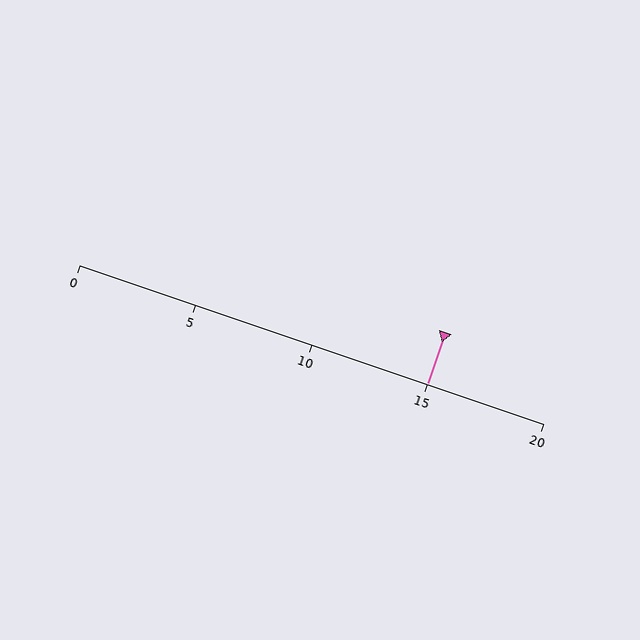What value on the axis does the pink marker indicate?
The marker indicates approximately 15.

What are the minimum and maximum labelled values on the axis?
The axis runs from 0 to 20.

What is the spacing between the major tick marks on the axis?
The major ticks are spaced 5 apart.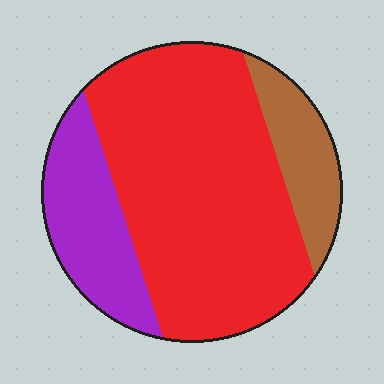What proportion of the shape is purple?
Purple covers about 20% of the shape.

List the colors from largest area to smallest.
From largest to smallest: red, purple, brown.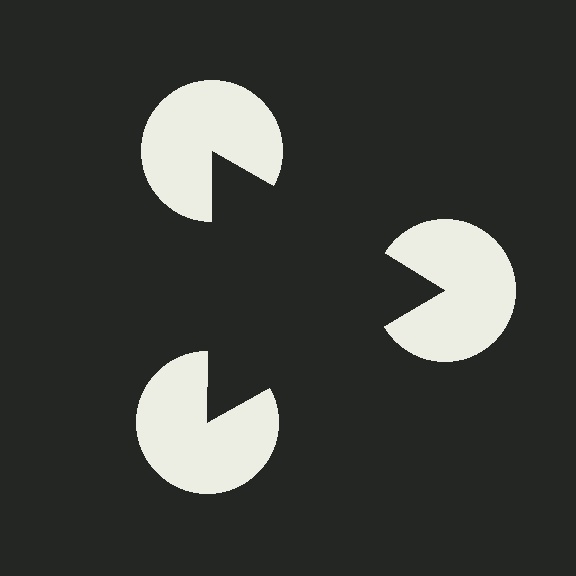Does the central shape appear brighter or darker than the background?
It typically appears slightly darker than the background, even though no actual brightness change is drawn.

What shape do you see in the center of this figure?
An illusory triangle — its edges are inferred from the aligned wedge cuts in the pac-man discs, not physically drawn.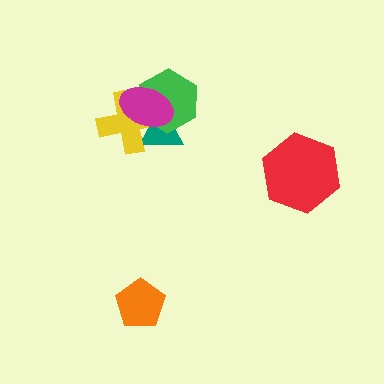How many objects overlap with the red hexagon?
0 objects overlap with the red hexagon.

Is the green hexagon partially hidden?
Yes, it is partially covered by another shape.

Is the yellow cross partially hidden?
Yes, it is partially covered by another shape.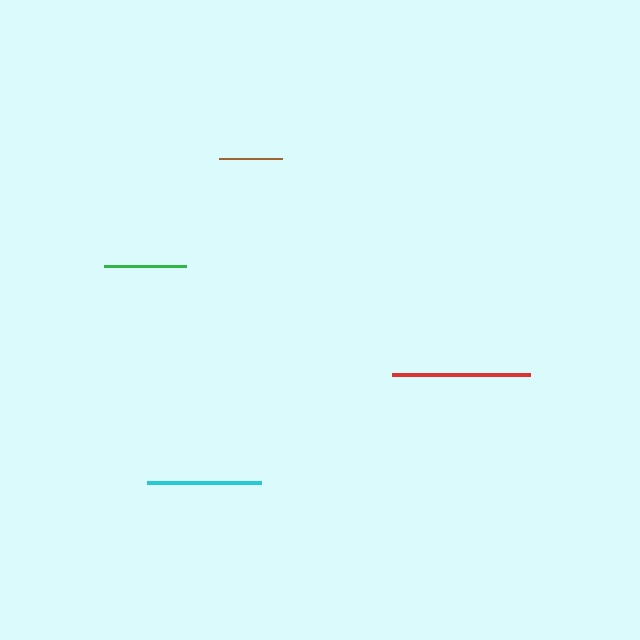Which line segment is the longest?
The red line is the longest at approximately 138 pixels.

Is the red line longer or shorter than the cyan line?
The red line is longer than the cyan line.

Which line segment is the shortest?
The brown line is the shortest at approximately 63 pixels.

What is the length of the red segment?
The red segment is approximately 138 pixels long.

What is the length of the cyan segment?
The cyan segment is approximately 114 pixels long.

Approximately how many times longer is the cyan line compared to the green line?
The cyan line is approximately 1.4 times the length of the green line.